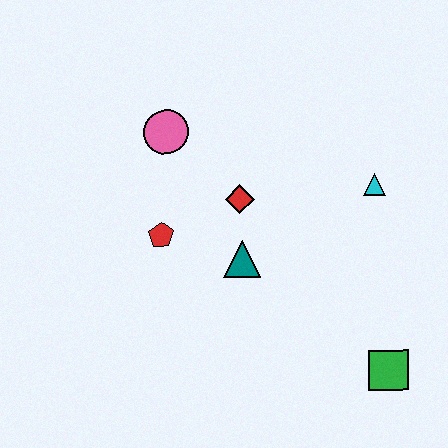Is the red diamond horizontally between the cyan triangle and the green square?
No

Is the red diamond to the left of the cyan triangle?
Yes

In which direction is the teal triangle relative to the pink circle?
The teal triangle is below the pink circle.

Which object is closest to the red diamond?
The teal triangle is closest to the red diamond.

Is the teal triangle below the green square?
No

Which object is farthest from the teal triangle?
The green square is farthest from the teal triangle.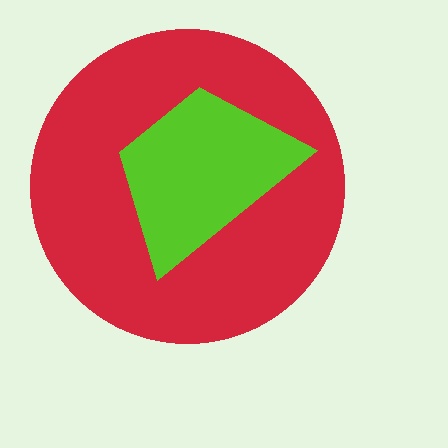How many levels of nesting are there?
2.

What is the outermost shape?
The red circle.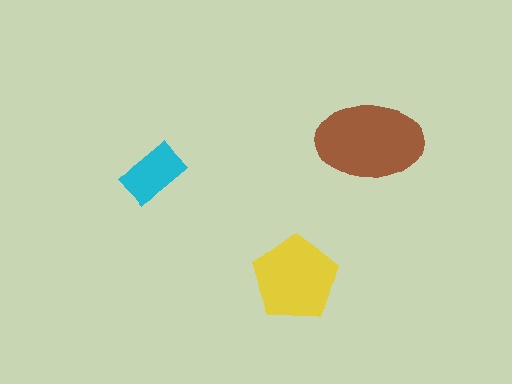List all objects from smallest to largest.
The cyan rectangle, the yellow pentagon, the brown ellipse.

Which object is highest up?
The brown ellipse is topmost.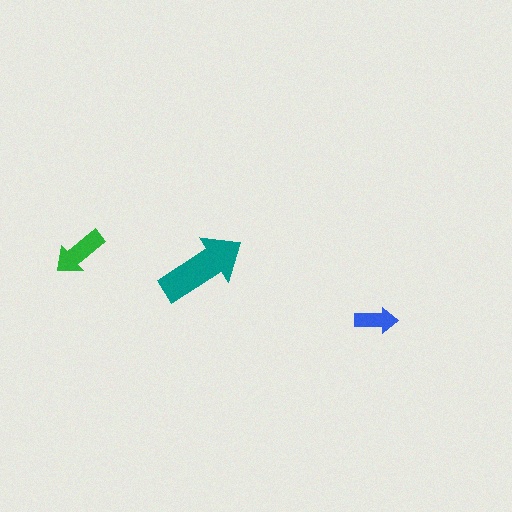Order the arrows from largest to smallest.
the teal one, the green one, the blue one.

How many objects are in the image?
There are 3 objects in the image.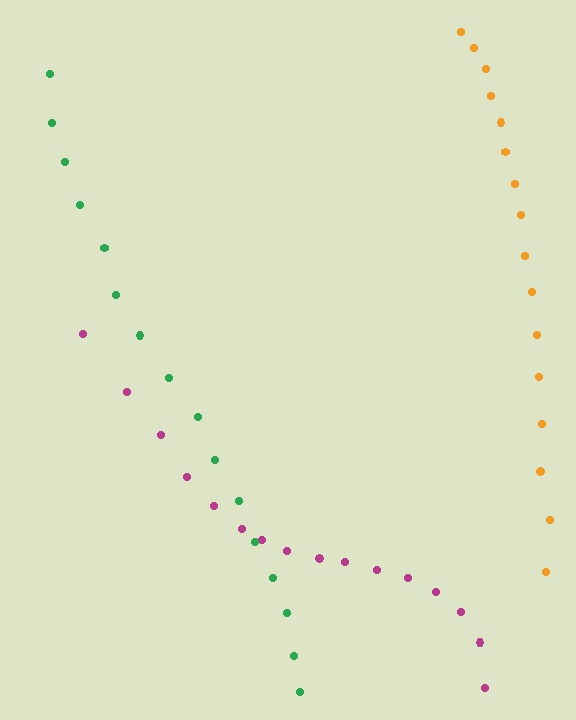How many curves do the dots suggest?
There are 3 distinct paths.